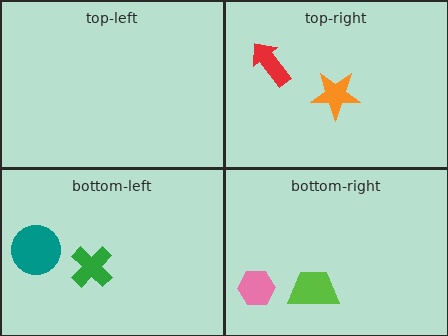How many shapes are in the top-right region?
2.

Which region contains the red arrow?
The top-right region.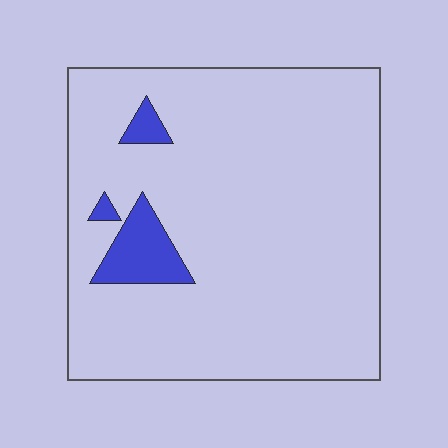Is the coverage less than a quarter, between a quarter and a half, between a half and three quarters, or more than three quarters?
Less than a quarter.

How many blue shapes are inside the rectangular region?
3.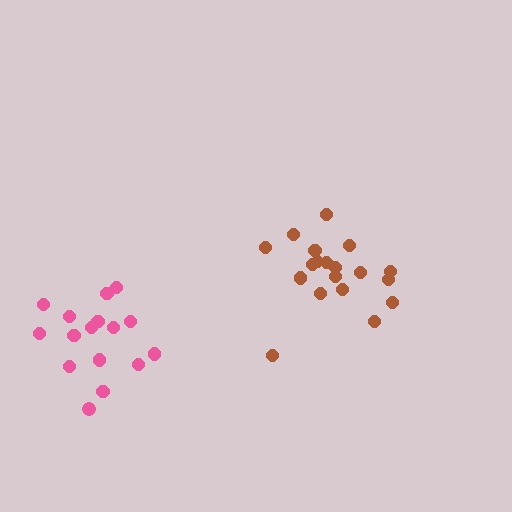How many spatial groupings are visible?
There are 2 spatial groupings.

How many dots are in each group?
Group 1: 19 dots, Group 2: 16 dots (35 total).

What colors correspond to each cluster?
The clusters are colored: brown, pink.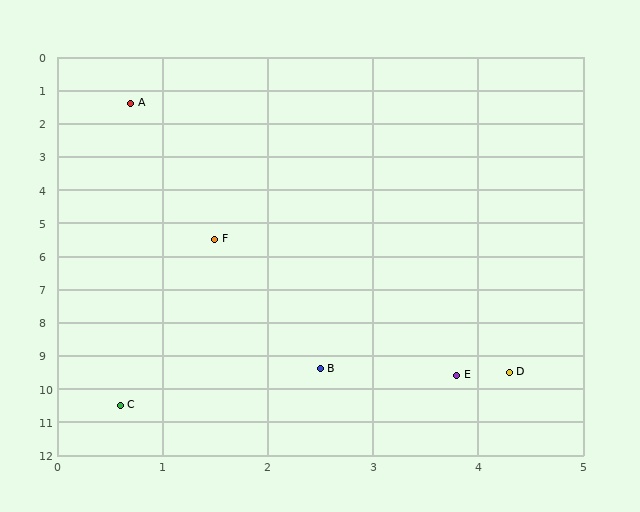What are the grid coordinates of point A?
Point A is at approximately (0.7, 1.4).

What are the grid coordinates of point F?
Point F is at approximately (1.5, 5.5).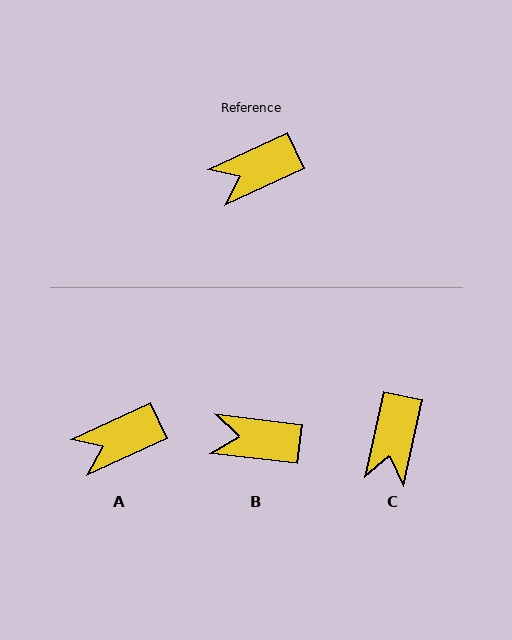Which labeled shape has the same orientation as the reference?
A.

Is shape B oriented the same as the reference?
No, it is off by about 32 degrees.